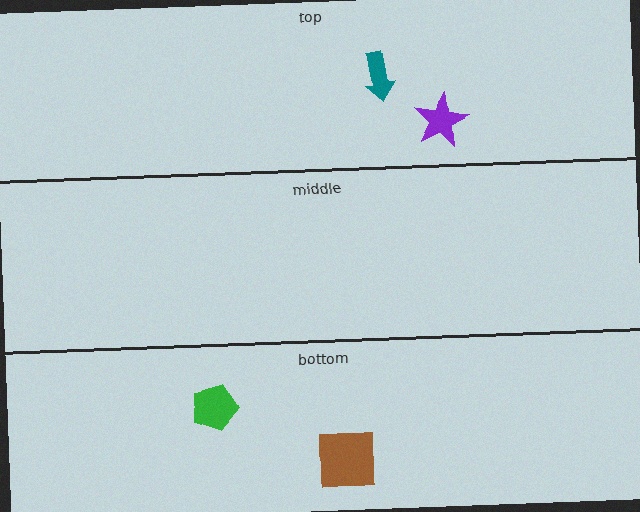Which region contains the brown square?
The bottom region.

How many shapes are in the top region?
2.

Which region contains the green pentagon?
The bottom region.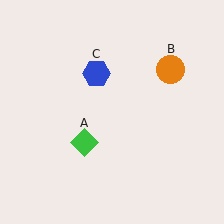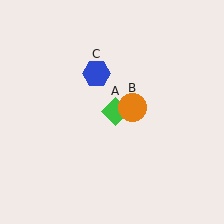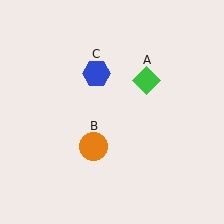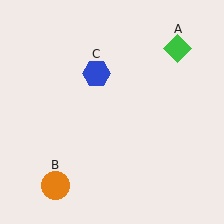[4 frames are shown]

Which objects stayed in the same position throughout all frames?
Blue hexagon (object C) remained stationary.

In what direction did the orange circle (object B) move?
The orange circle (object B) moved down and to the left.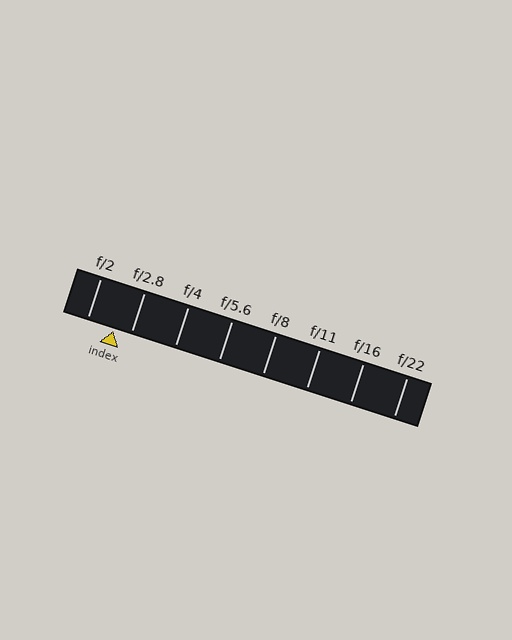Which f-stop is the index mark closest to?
The index mark is closest to f/2.8.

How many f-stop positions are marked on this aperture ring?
There are 8 f-stop positions marked.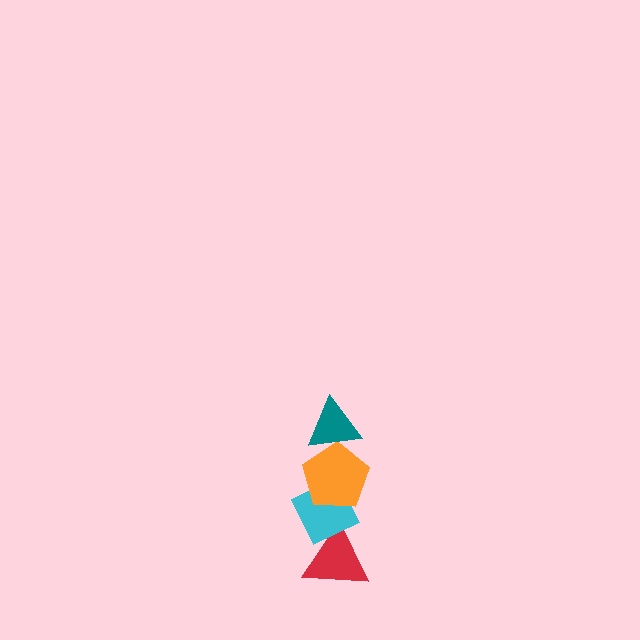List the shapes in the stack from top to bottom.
From top to bottom: the teal triangle, the orange pentagon, the cyan diamond, the red triangle.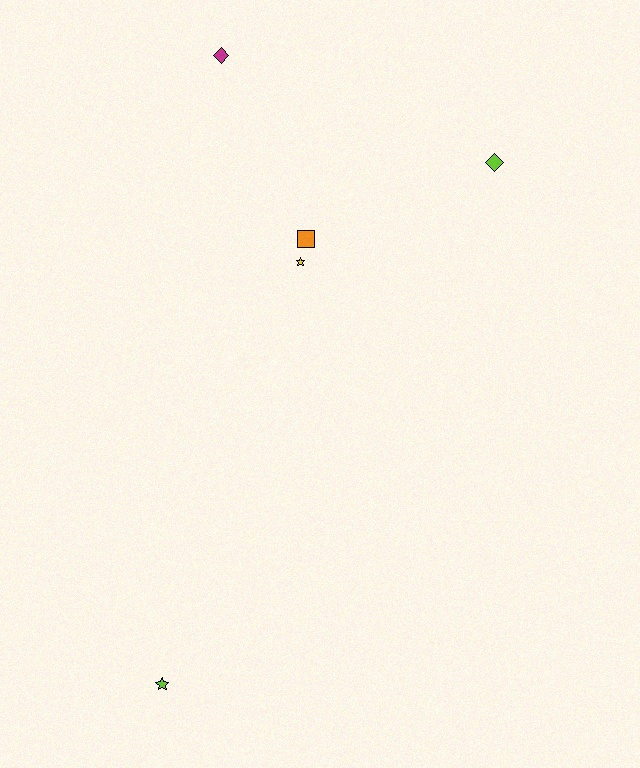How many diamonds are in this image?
There are 2 diamonds.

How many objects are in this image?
There are 5 objects.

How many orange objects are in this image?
There is 1 orange object.